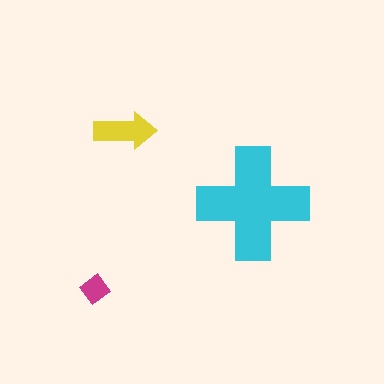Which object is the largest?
The cyan cross.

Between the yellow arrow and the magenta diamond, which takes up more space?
The yellow arrow.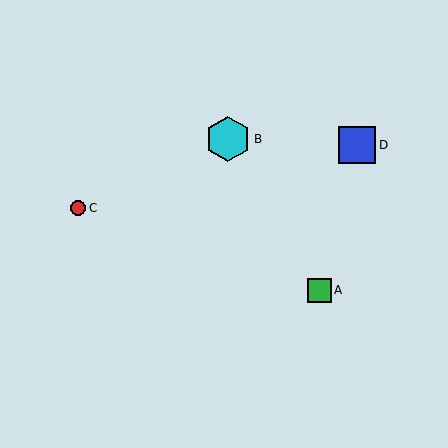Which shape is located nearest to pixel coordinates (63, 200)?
The red circle (labeled C) at (78, 208) is nearest to that location.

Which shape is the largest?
The cyan hexagon (labeled B) is the largest.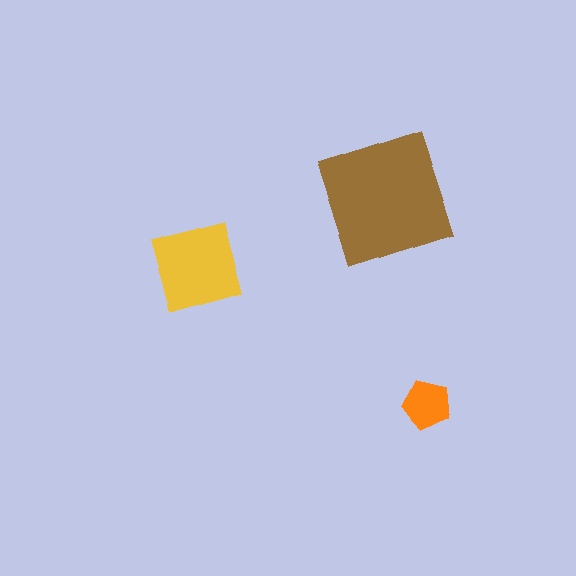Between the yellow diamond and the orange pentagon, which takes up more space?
The yellow diamond.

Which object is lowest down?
The orange pentagon is bottommost.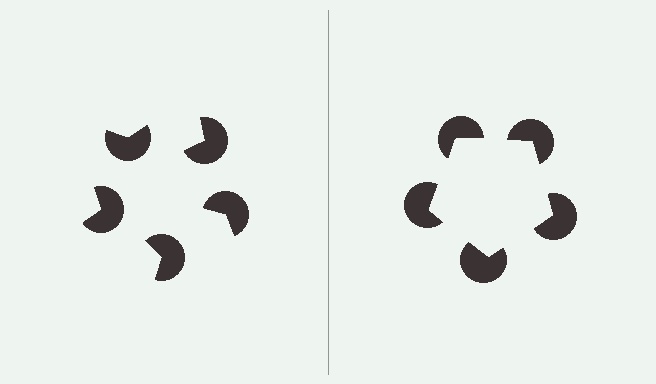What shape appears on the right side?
An illusory pentagon.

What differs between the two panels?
The pac-man discs are positioned identically on both sides; only the wedge orientations differ. On the right they align to a pentagon; on the left they are misaligned.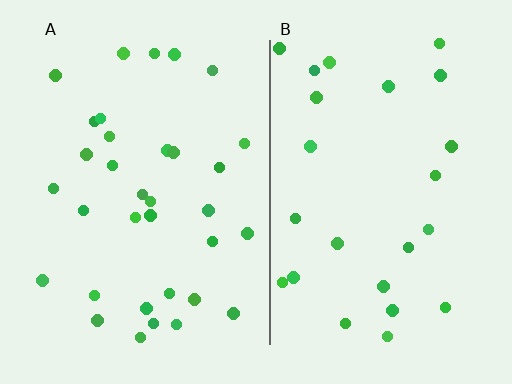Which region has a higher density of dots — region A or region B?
A (the left).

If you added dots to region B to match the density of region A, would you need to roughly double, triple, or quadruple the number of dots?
Approximately double.